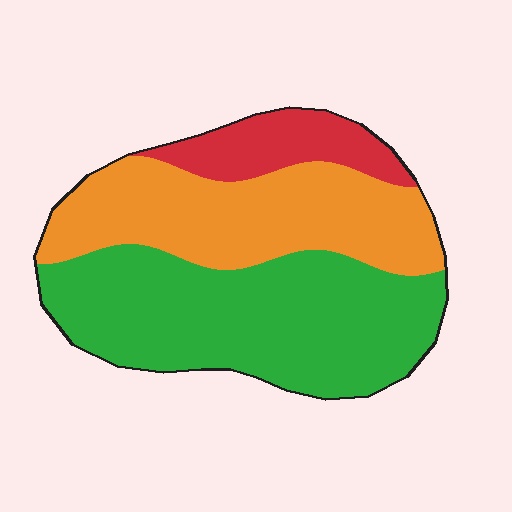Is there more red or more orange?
Orange.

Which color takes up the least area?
Red, at roughly 15%.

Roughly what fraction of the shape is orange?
Orange takes up between a third and a half of the shape.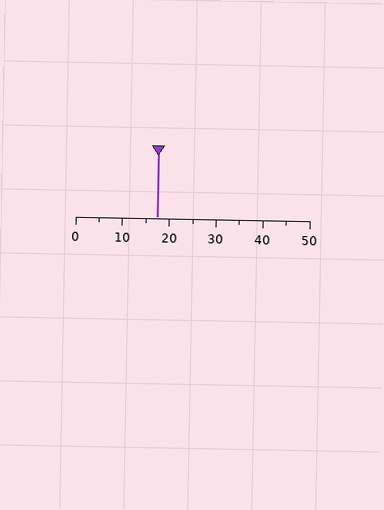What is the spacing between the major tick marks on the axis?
The major ticks are spaced 10 apart.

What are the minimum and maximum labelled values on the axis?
The axis runs from 0 to 50.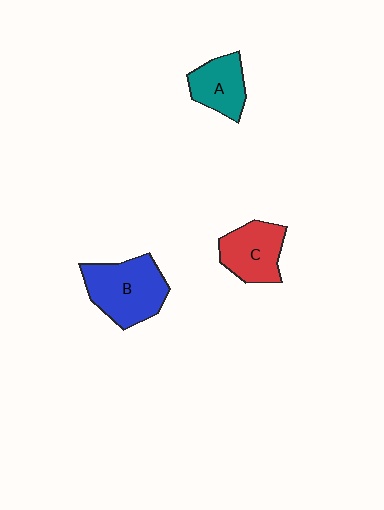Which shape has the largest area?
Shape B (blue).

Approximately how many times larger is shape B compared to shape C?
Approximately 1.4 times.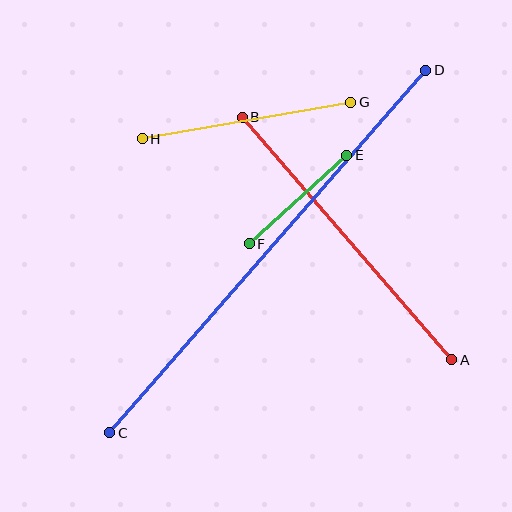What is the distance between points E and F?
The distance is approximately 132 pixels.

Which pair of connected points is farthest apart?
Points C and D are farthest apart.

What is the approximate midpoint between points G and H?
The midpoint is at approximately (247, 121) pixels.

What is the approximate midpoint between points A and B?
The midpoint is at approximately (347, 239) pixels.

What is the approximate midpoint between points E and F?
The midpoint is at approximately (298, 199) pixels.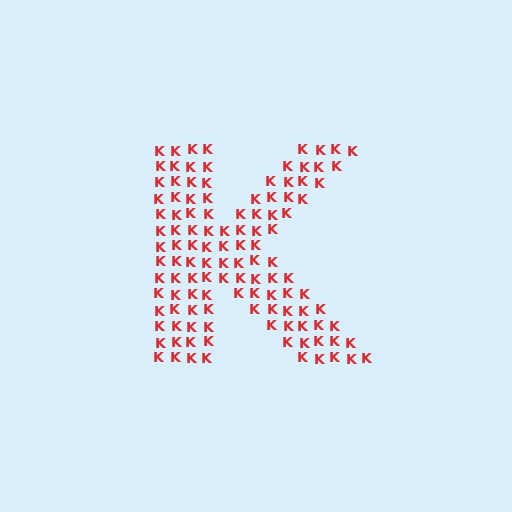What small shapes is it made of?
It is made of small letter K's.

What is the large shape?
The large shape is the letter K.